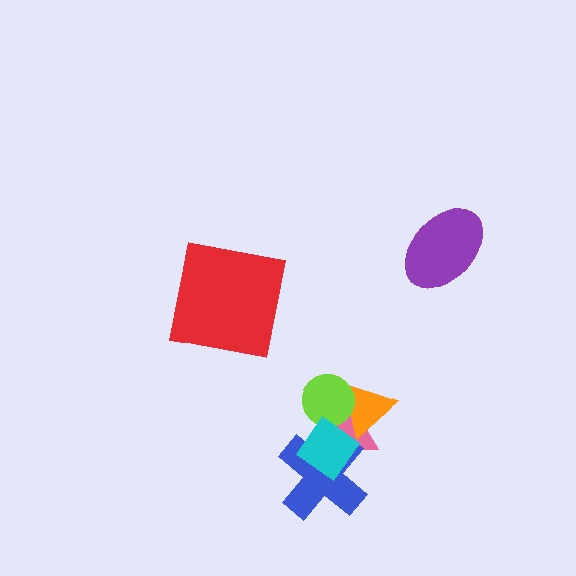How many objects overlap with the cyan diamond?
4 objects overlap with the cyan diamond.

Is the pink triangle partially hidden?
Yes, it is partially covered by another shape.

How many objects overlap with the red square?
0 objects overlap with the red square.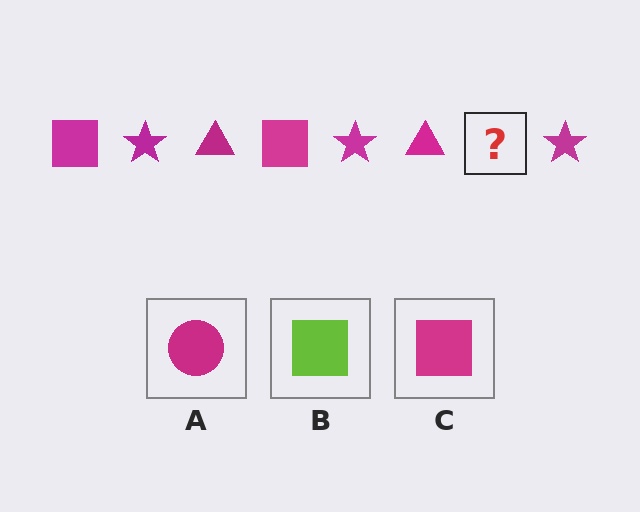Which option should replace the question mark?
Option C.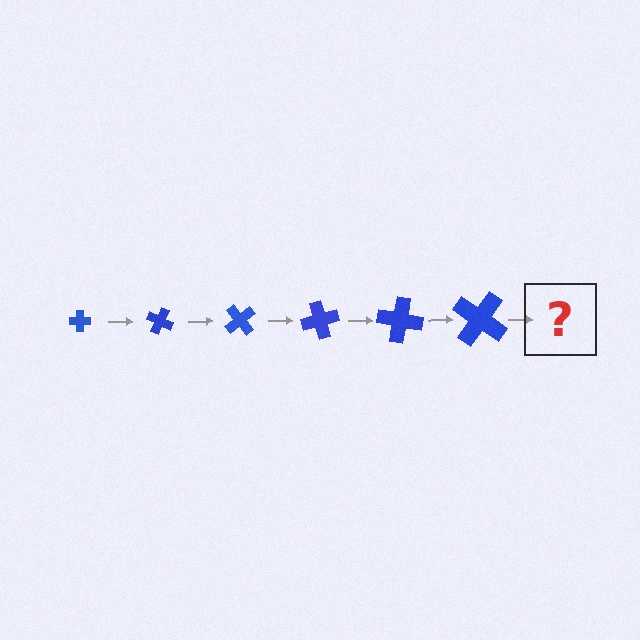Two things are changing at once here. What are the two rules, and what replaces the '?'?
The two rules are that the cross grows larger each step and it rotates 25 degrees each step. The '?' should be a cross, larger than the previous one and rotated 150 degrees from the start.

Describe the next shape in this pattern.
It should be a cross, larger than the previous one and rotated 150 degrees from the start.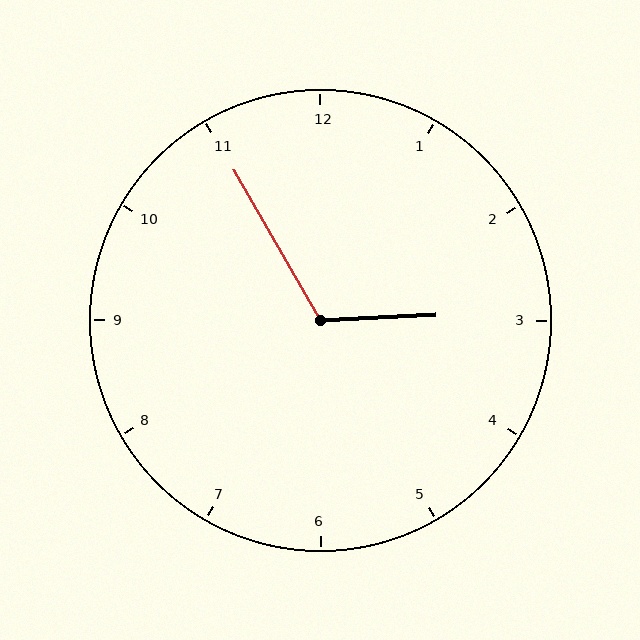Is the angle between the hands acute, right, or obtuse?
It is obtuse.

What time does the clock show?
2:55.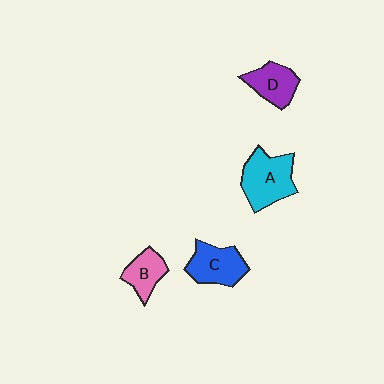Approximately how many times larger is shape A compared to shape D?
Approximately 1.5 times.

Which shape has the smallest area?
Shape B (pink).